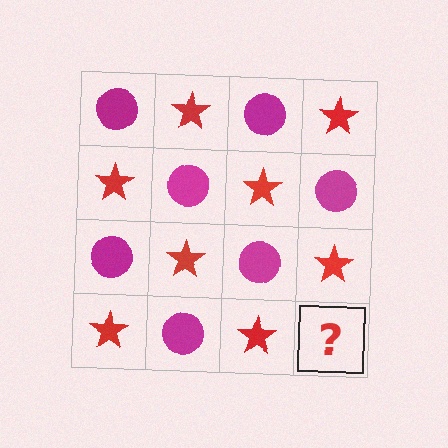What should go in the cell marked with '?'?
The missing cell should contain a magenta circle.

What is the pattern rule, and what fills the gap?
The rule is that it alternates magenta circle and red star in a checkerboard pattern. The gap should be filled with a magenta circle.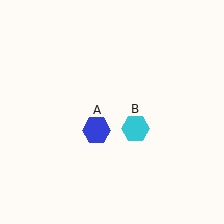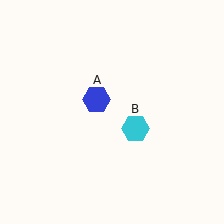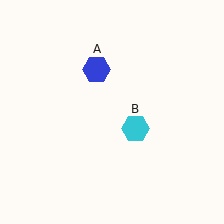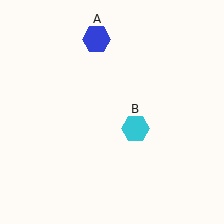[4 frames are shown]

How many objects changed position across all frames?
1 object changed position: blue hexagon (object A).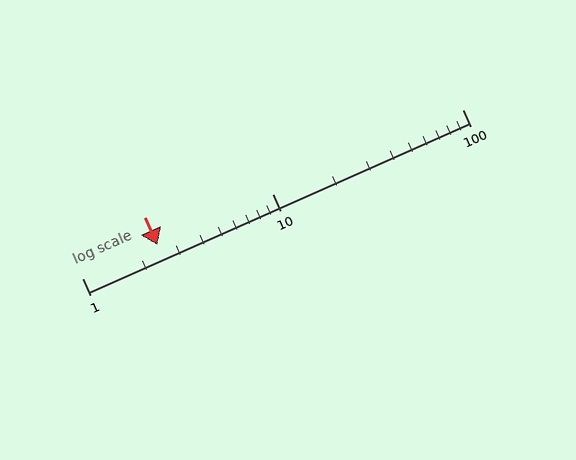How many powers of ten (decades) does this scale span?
The scale spans 2 decades, from 1 to 100.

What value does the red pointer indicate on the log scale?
The pointer indicates approximately 2.5.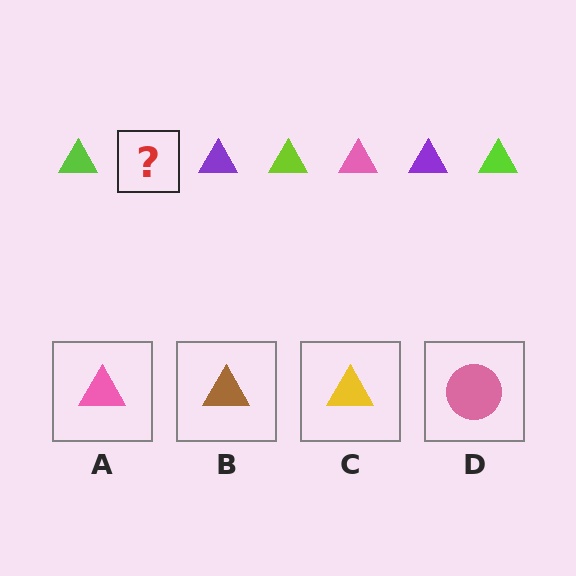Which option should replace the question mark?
Option A.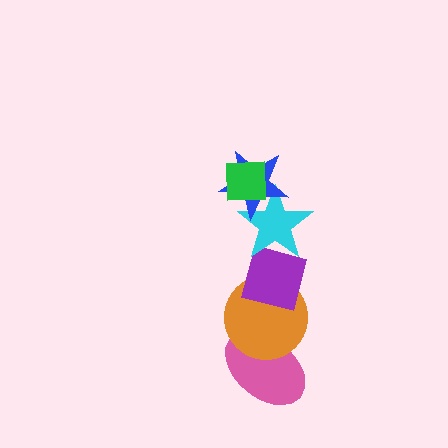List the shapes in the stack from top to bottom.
From top to bottom: the green square, the blue star, the cyan star, the purple square, the orange circle, the pink ellipse.